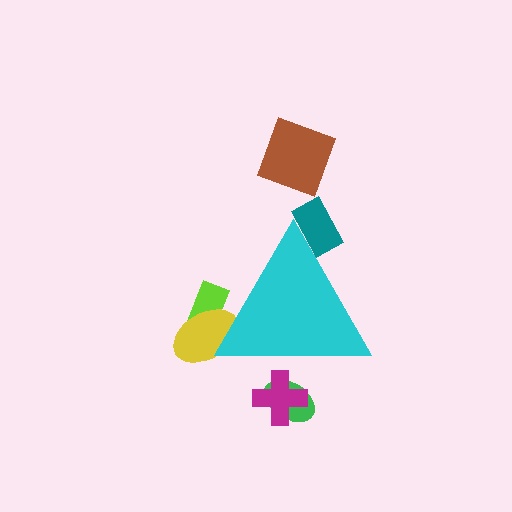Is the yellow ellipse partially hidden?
Yes, the yellow ellipse is partially hidden behind the cyan triangle.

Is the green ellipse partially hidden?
Yes, the green ellipse is partially hidden behind the cyan triangle.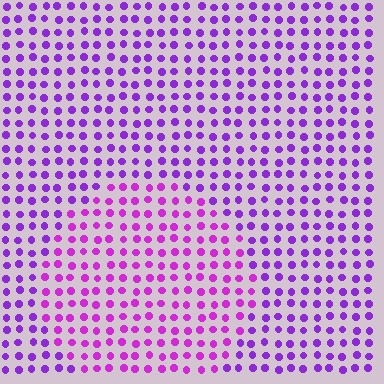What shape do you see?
I see a circle.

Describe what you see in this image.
The image is filled with small purple elements in a uniform arrangement. A circle-shaped region is visible where the elements are tinted to a slightly different hue, forming a subtle color boundary.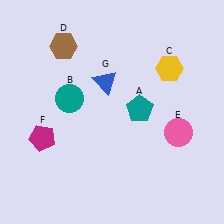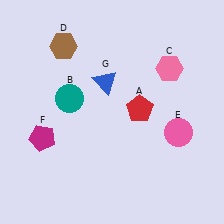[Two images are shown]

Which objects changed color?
A changed from teal to red. C changed from yellow to pink.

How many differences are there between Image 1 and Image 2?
There are 2 differences between the two images.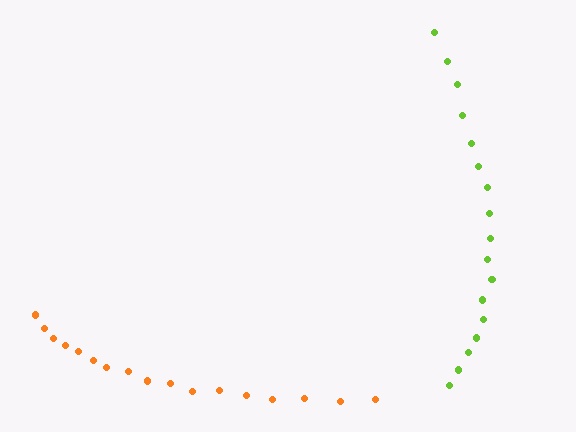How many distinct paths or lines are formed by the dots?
There are 2 distinct paths.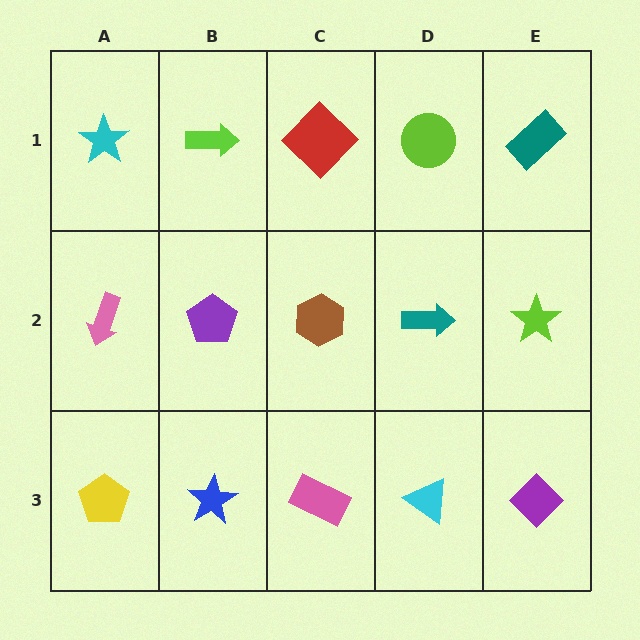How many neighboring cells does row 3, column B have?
3.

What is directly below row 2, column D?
A cyan triangle.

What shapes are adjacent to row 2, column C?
A red diamond (row 1, column C), a pink rectangle (row 3, column C), a purple pentagon (row 2, column B), a teal arrow (row 2, column D).